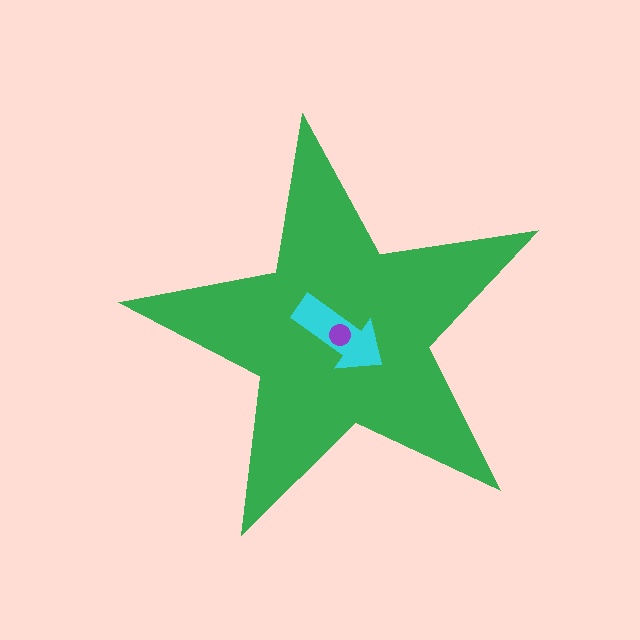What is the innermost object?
The purple circle.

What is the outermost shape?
The green star.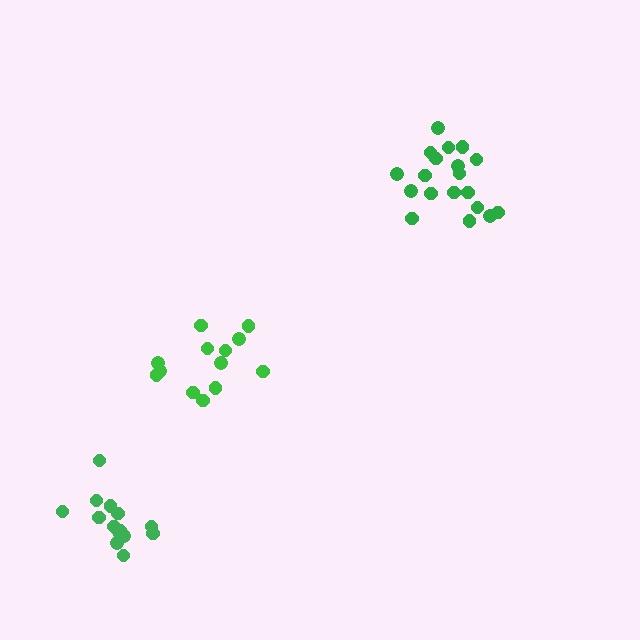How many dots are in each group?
Group 1: 13 dots, Group 2: 19 dots, Group 3: 14 dots (46 total).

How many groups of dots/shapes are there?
There are 3 groups.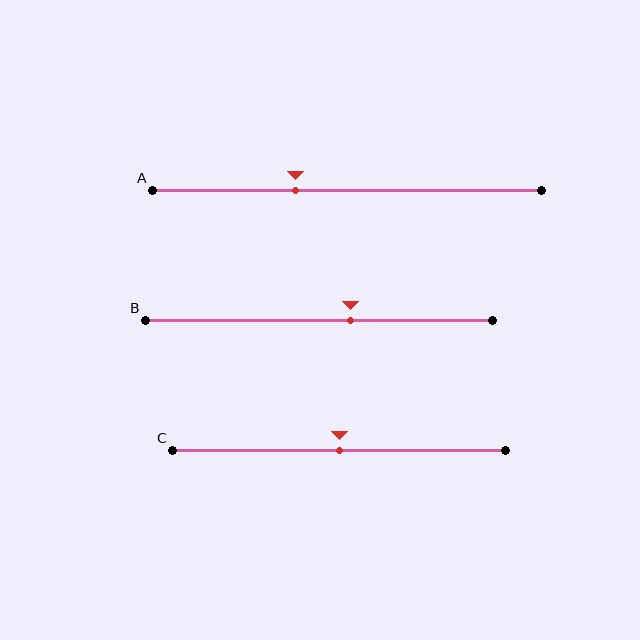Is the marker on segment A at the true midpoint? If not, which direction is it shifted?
No, the marker on segment A is shifted to the left by about 13% of the segment length.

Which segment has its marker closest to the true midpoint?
Segment C has its marker closest to the true midpoint.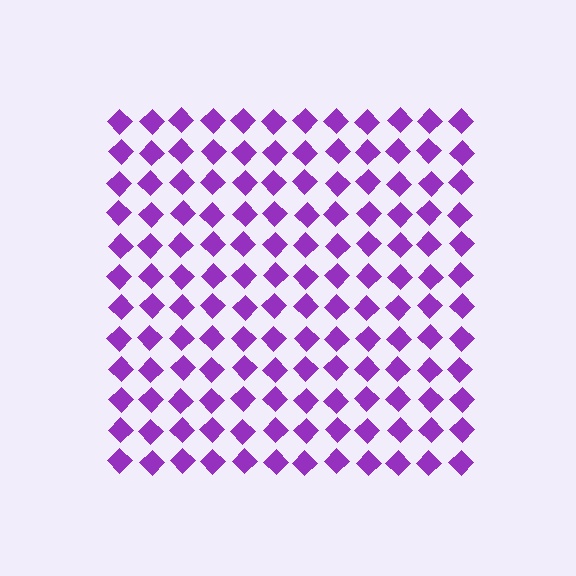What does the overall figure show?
The overall figure shows a square.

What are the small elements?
The small elements are diamonds.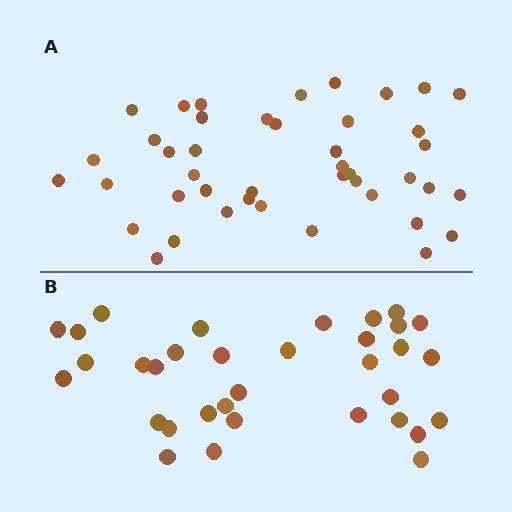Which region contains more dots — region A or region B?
Region A (the top region) has more dots.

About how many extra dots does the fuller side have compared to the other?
Region A has roughly 8 or so more dots than region B.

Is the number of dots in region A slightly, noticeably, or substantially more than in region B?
Region A has noticeably more, but not dramatically so. The ratio is roughly 1.3 to 1.